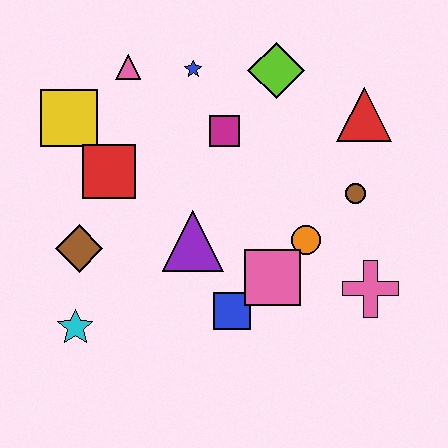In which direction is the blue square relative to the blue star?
The blue square is below the blue star.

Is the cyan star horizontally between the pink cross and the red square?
No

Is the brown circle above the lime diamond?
No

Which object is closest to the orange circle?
The pink square is closest to the orange circle.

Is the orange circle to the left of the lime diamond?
No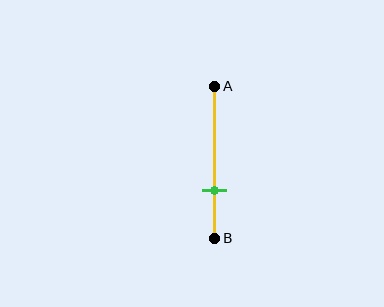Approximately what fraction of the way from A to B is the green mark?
The green mark is approximately 70% of the way from A to B.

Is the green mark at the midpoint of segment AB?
No, the mark is at about 70% from A, not at the 50% midpoint.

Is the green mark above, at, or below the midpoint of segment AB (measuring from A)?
The green mark is below the midpoint of segment AB.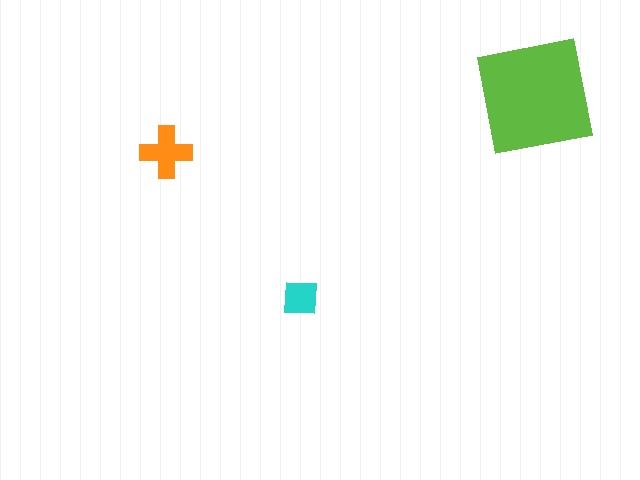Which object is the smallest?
The cyan square.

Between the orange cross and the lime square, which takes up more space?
The lime square.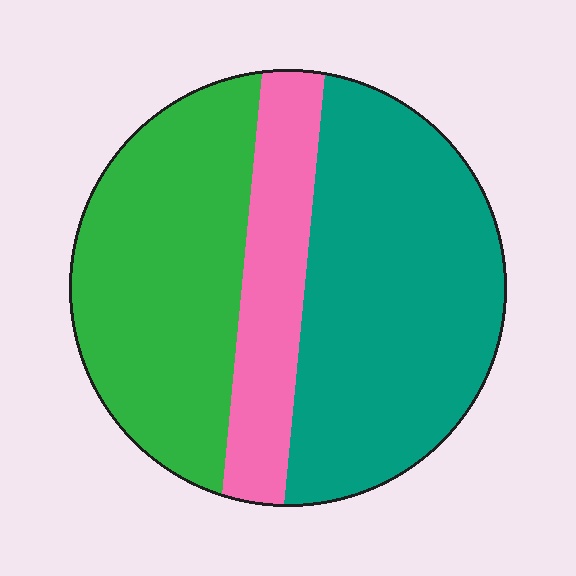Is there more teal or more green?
Teal.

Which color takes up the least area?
Pink, at roughly 20%.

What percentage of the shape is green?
Green takes up about three eighths (3/8) of the shape.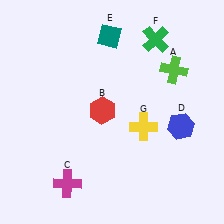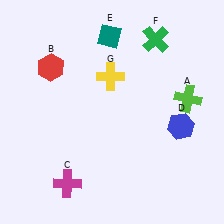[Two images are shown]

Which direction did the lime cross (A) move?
The lime cross (A) moved down.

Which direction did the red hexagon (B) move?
The red hexagon (B) moved left.